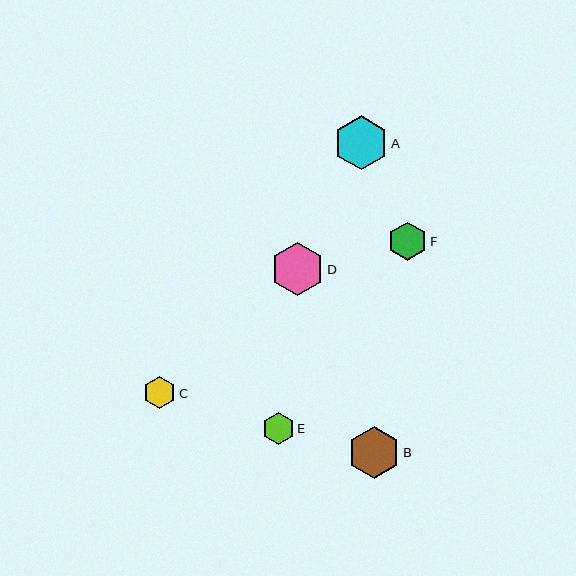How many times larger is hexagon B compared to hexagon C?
Hexagon B is approximately 1.6 times the size of hexagon C.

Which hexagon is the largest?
Hexagon A is the largest with a size of approximately 54 pixels.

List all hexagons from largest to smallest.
From largest to smallest: A, D, B, F, C, E.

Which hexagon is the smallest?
Hexagon E is the smallest with a size of approximately 32 pixels.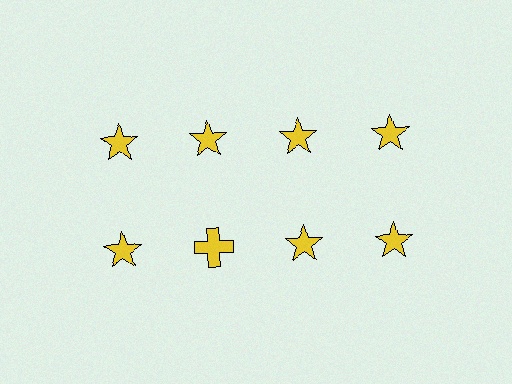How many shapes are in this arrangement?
There are 8 shapes arranged in a grid pattern.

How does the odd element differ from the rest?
It has a different shape: cross instead of star.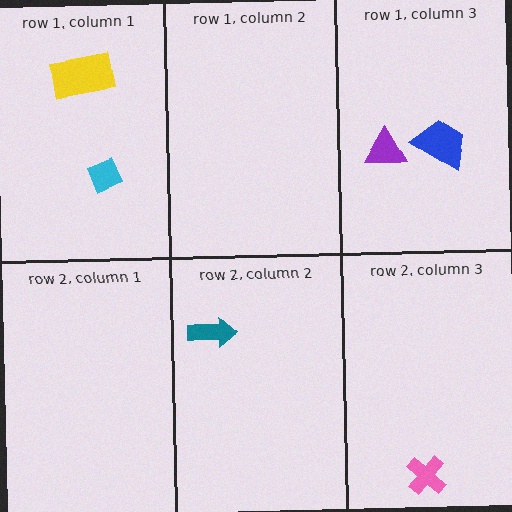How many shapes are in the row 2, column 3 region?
1.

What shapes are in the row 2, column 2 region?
The teal arrow.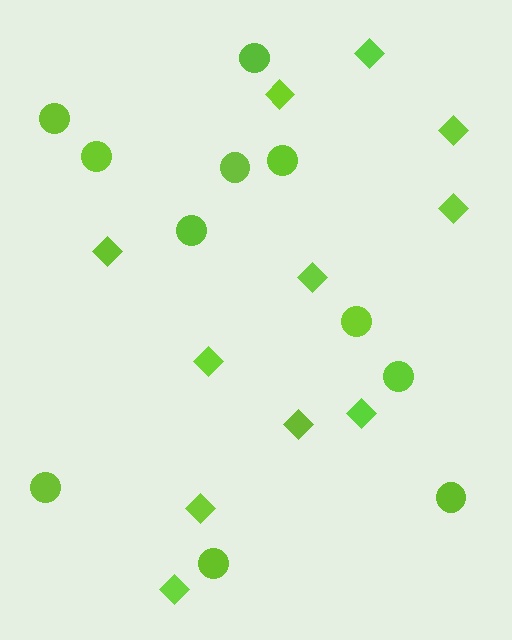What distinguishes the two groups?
There are 2 groups: one group of diamonds (11) and one group of circles (11).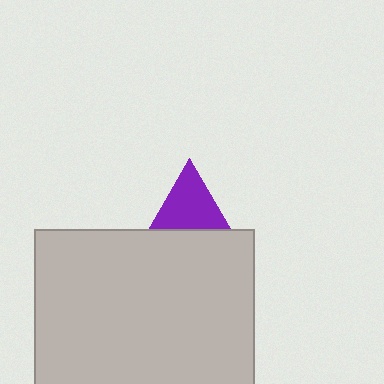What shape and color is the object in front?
The object in front is a light gray rectangle.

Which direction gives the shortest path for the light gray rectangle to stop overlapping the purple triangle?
Moving down gives the shortest separation.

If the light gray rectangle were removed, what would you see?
You would see the complete purple triangle.